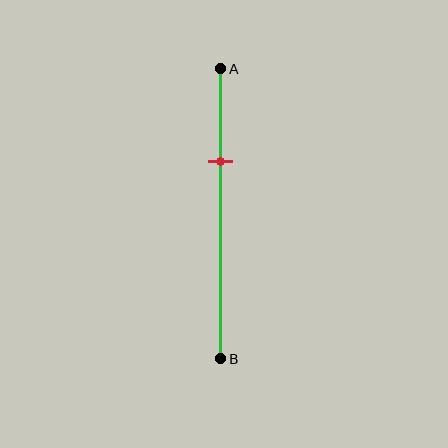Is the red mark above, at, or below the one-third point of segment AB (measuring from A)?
The red mark is approximately at the one-third point of segment AB.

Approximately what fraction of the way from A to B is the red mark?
The red mark is approximately 30% of the way from A to B.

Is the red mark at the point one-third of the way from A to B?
Yes, the mark is approximately at the one-third point.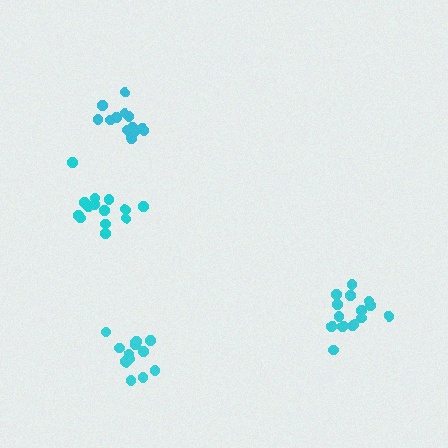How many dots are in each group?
Group 1: 13 dots, Group 2: 13 dots, Group 3: 15 dots, Group 4: 14 dots (55 total).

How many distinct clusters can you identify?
There are 4 distinct clusters.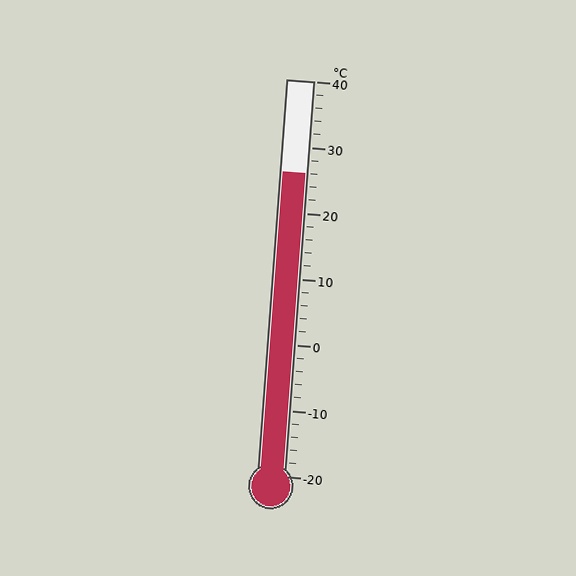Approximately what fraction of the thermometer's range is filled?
The thermometer is filled to approximately 75% of its range.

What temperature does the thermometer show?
The thermometer shows approximately 26°C.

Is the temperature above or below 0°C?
The temperature is above 0°C.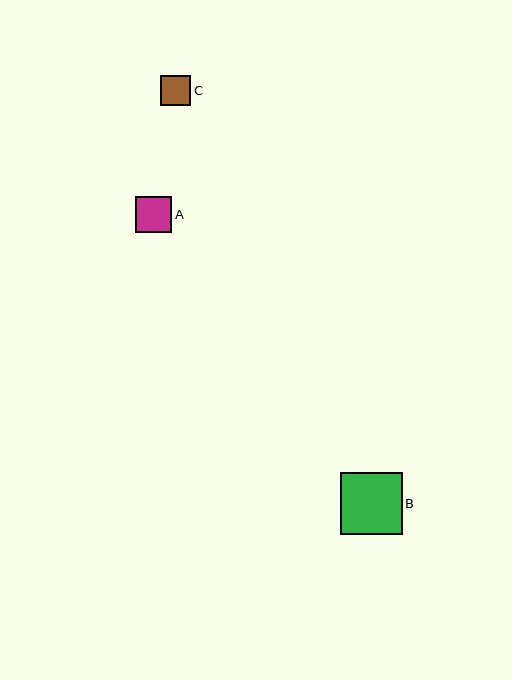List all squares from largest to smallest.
From largest to smallest: B, A, C.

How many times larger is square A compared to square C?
Square A is approximately 1.2 times the size of square C.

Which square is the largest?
Square B is the largest with a size of approximately 62 pixels.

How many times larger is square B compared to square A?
Square B is approximately 1.7 times the size of square A.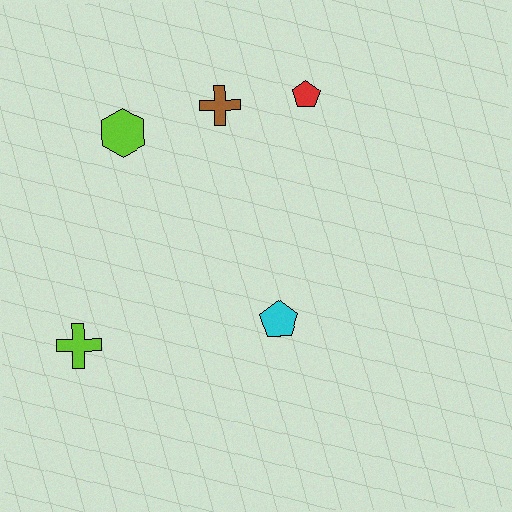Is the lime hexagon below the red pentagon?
Yes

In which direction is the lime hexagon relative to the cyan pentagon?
The lime hexagon is above the cyan pentagon.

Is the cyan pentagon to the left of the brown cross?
No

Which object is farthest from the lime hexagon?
The cyan pentagon is farthest from the lime hexagon.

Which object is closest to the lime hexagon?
The brown cross is closest to the lime hexagon.